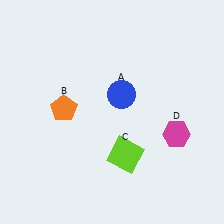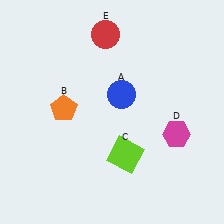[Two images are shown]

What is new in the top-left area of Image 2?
A red circle (E) was added in the top-left area of Image 2.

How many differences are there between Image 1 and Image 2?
There is 1 difference between the two images.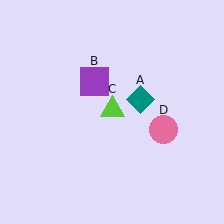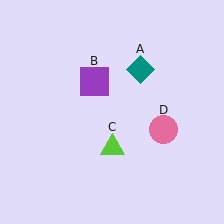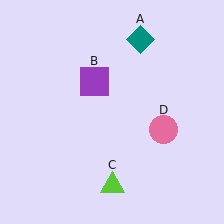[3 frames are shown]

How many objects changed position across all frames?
2 objects changed position: teal diamond (object A), lime triangle (object C).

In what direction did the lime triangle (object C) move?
The lime triangle (object C) moved down.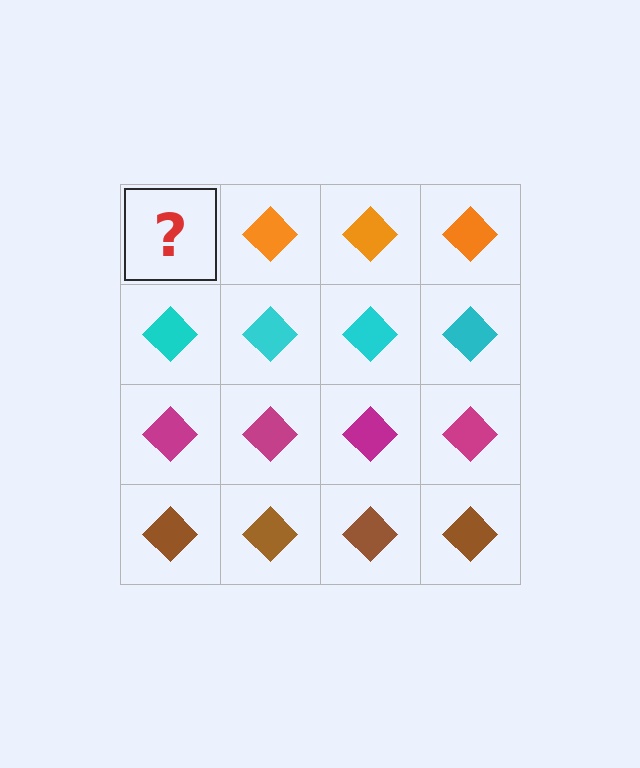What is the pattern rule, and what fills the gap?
The rule is that each row has a consistent color. The gap should be filled with an orange diamond.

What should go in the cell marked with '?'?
The missing cell should contain an orange diamond.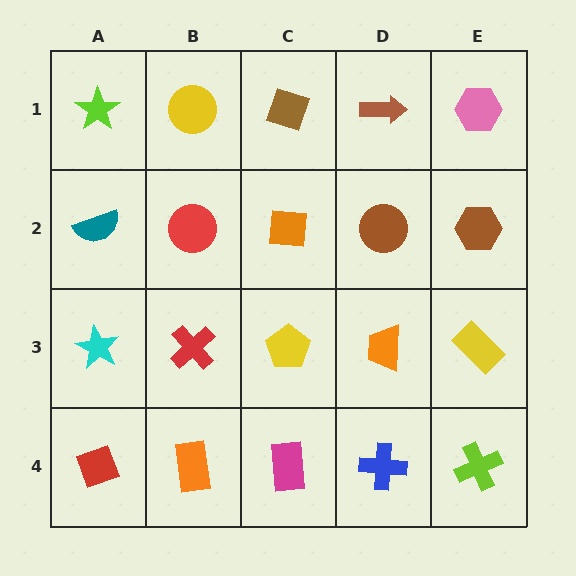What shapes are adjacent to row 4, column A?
A cyan star (row 3, column A), an orange rectangle (row 4, column B).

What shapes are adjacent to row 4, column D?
An orange trapezoid (row 3, column D), a magenta rectangle (row 4, column C), a lime cross (row 4, column E).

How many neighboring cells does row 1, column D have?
3.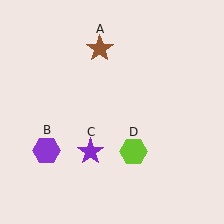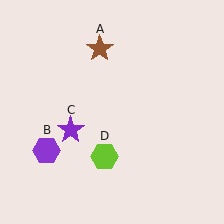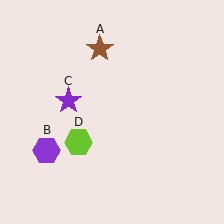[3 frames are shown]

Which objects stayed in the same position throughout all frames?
Brown star (object A) and purple hexagon (object B) remained stationary.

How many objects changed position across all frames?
2 objects changed position: purple star (object C), lime hexagon (object D).